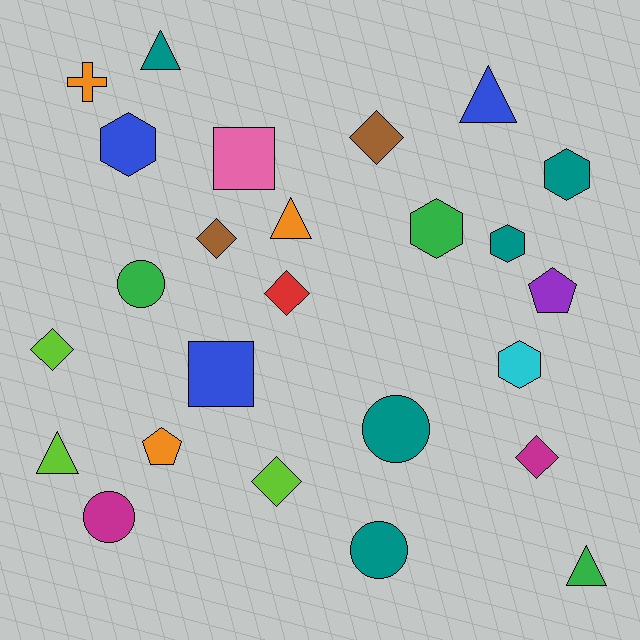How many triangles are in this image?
There are 5 triangles.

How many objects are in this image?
There are 25 objects.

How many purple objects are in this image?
There is 1 purple object.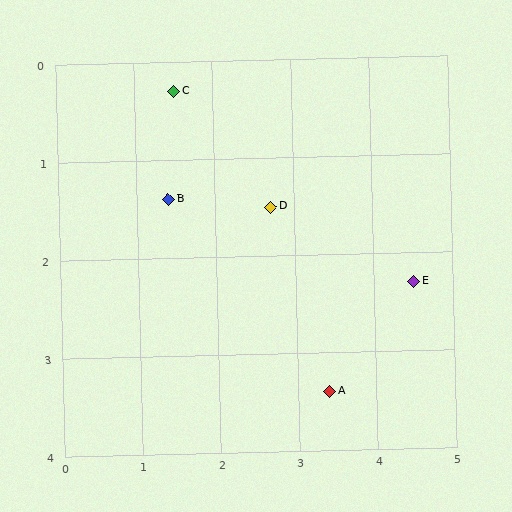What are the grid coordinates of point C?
Point C is at approximately (1.5, 0.3).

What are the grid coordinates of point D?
Point D is at approximately (2.7, 1.5).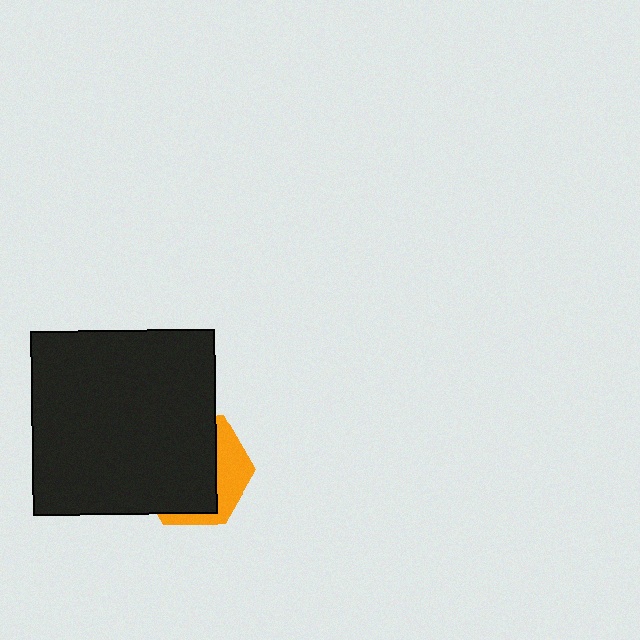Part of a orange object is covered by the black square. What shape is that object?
It is a hexagon.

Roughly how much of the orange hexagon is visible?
A small part of it is visible (roughly 31%).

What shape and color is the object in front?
The object in front is a black square.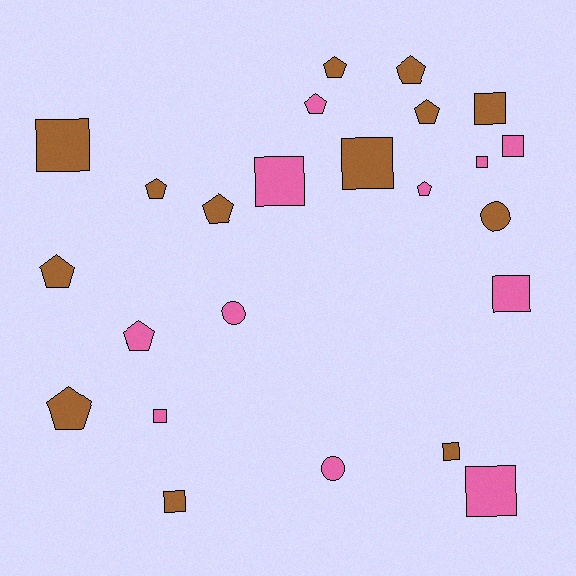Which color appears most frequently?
Brown, with 13 objects.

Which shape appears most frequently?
Square, with 11 objects.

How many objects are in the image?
There are 24 objects.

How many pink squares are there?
There are 6 pink squares.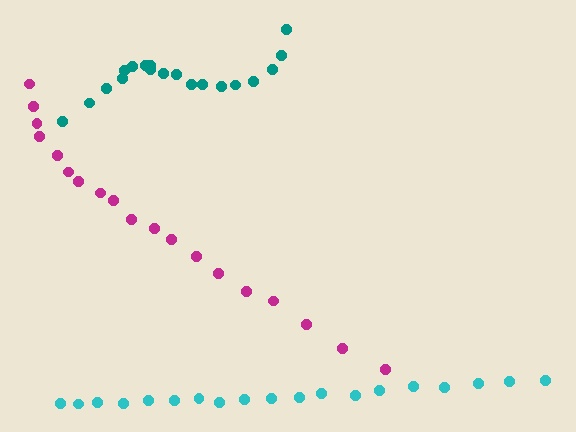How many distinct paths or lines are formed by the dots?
There are 3 distinct paths.